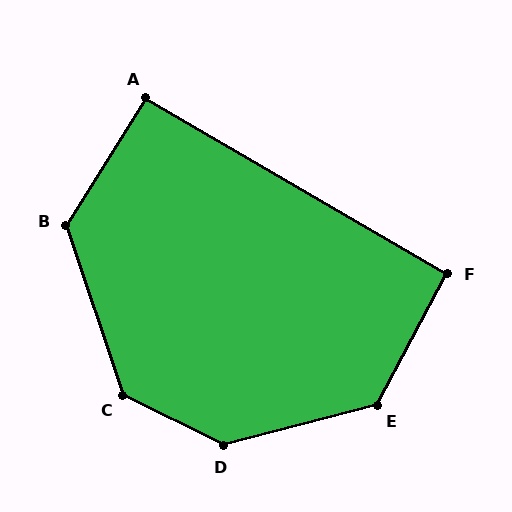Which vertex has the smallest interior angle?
A, at approximately 92 degrees.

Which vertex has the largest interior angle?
D, at approximately 138 degrees.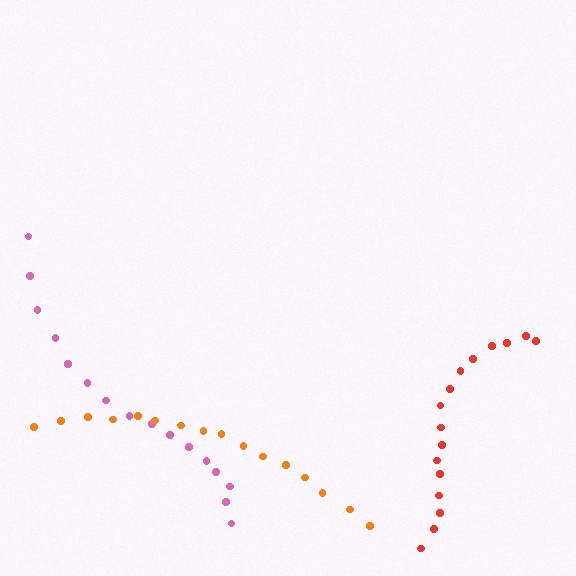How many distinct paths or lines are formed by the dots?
There are 3 distinct paths.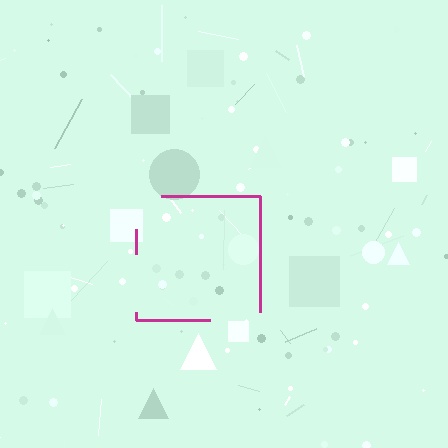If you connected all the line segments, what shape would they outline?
They would outline a square.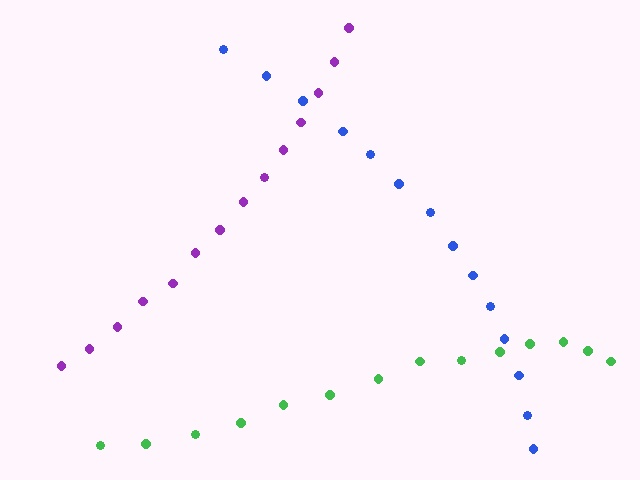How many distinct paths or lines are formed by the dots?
There are 3 distinct paths.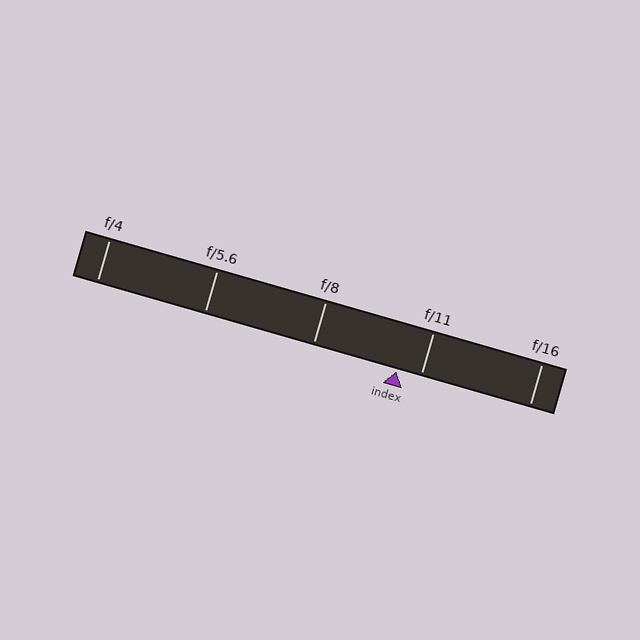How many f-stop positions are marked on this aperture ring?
There are 5 f-stop positions marked.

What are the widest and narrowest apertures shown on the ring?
The widest aperture shown is f/4 and the narrowest is f/16.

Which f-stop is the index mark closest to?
The index mark is closest to f/11.